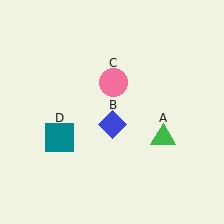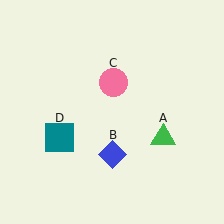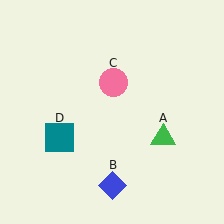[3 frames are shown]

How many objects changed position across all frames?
1 object changed position: blue diamond (object B).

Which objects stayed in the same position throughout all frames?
Green triangle (object A) and pink circle (object C) and teal square (object D) remained stationary.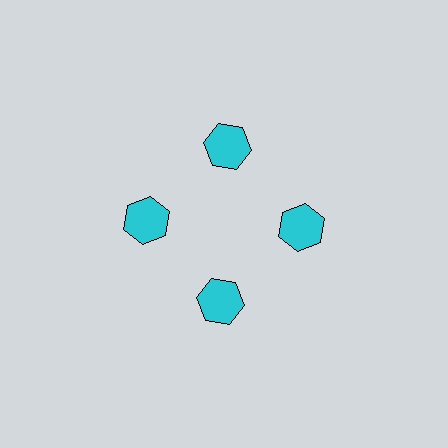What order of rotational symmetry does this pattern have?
This pattern has 4-fold rotational symmetry.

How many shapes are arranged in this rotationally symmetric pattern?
There are 4 shapes, arranged in 4 groups of 1.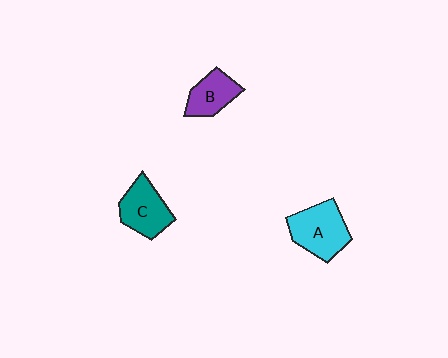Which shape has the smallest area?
Shape B (purple).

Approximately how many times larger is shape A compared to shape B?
Approximately 1.5 times.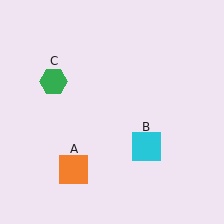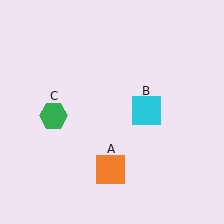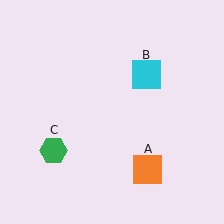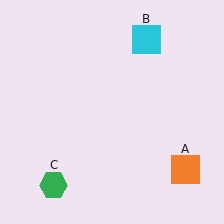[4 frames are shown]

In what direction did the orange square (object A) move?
The orange square (object A) moved right.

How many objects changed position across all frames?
3 objects changed position: orange square (object A), cyan square (object B), green hexagon (object C).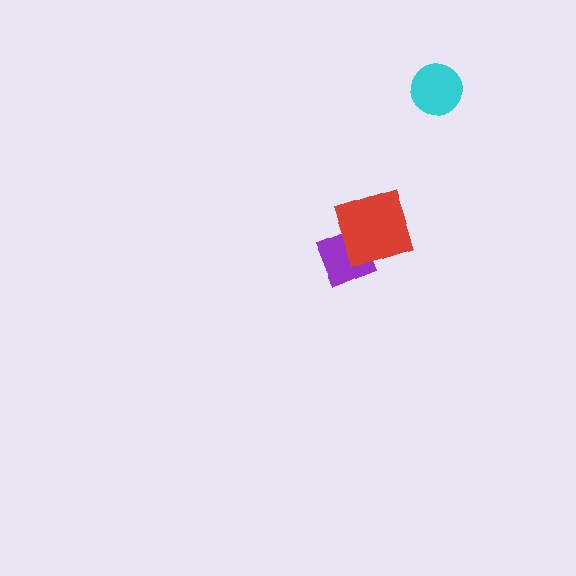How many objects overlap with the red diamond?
1 object overlaps with the red diamond.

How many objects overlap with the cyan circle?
0 objects overlap with the cyan circle.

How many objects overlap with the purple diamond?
1 object overlaps with the purple diamond.